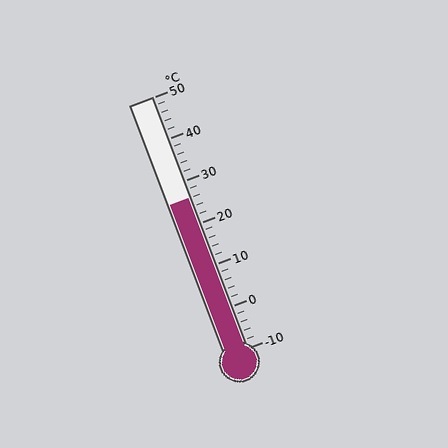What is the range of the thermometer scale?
The thermometer scale ranges from -10°C to 50°C.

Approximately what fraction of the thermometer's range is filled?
The thermometer is filled to approximately 60% of its range.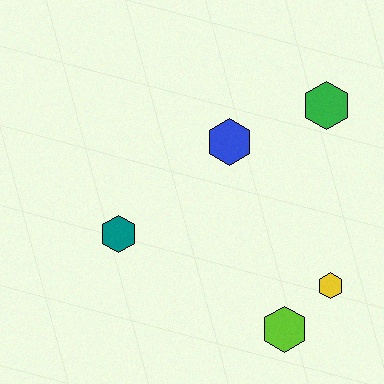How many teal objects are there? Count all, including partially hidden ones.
There is 1 teal object.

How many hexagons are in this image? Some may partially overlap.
There are 5 hexagons.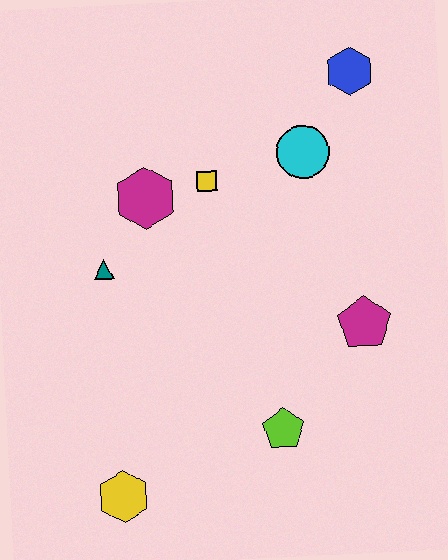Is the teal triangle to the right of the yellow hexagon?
No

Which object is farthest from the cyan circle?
The yellow hexagon is farthest from the cyan circle.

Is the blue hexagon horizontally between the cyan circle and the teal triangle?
No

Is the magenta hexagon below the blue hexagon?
Yes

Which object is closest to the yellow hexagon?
The lime pentagon is closest to the yellow hexagon.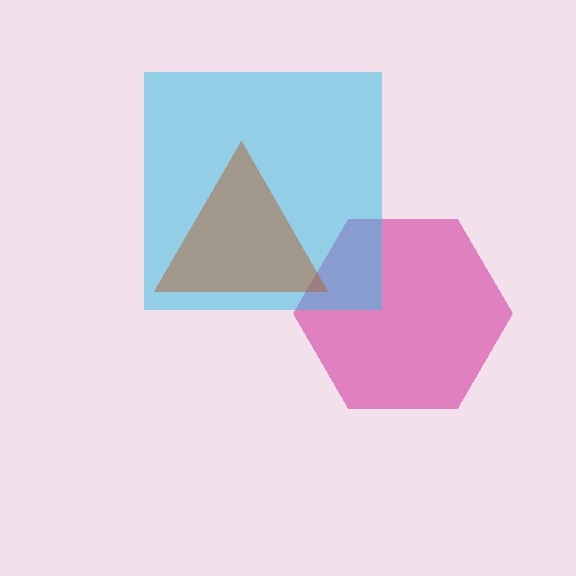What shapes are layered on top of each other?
The layered shapes are: a pink hexagon, a cyan square, a brown triangle.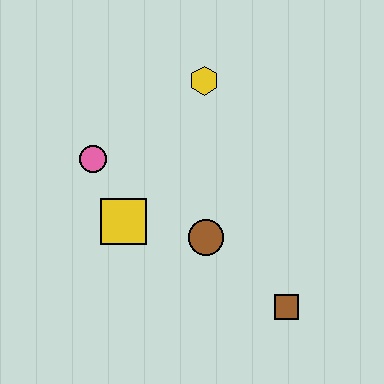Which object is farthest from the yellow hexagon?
The brown square is farthest from the yellow hexagon.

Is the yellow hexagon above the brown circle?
Yes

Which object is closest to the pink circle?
The yellow square is closest to the pink circle.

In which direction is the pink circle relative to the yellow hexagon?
The pink circle is to the left of the yellow hexagon.